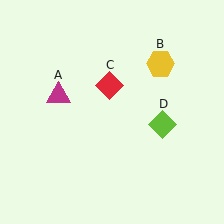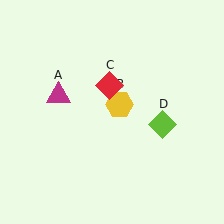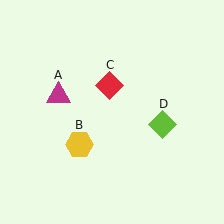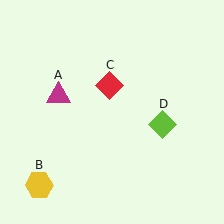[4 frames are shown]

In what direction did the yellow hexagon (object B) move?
The yellow hexagon (object B) moved down and to the left.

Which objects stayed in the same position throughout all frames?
Magenta triangle (object A) and red diamond (object C) and lime diamond (object D) remained stationary.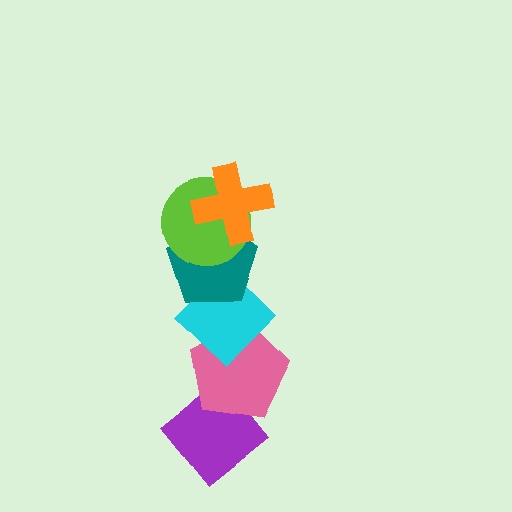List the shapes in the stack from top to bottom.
From top to bottom: the orange cross, the lime circle, the teal pentagon, the cyan diamond, the pink pentagon, the purple diamond.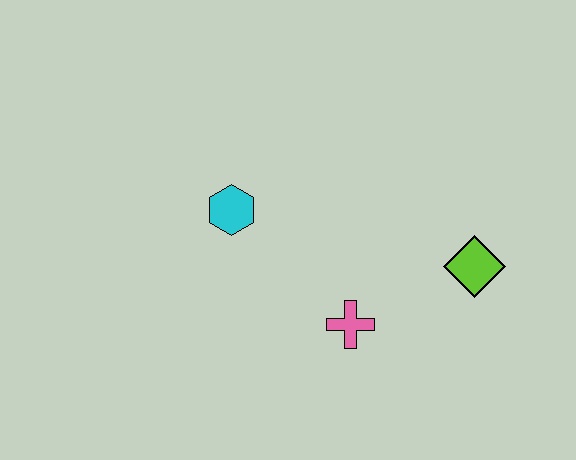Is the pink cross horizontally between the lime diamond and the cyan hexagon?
Yes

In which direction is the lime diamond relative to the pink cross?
The lime diamond is to the right of the pink cross.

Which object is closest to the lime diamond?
The pink cross is closest to the lime diamond.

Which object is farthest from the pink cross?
The cyan hexagon is farthest from the pink cross.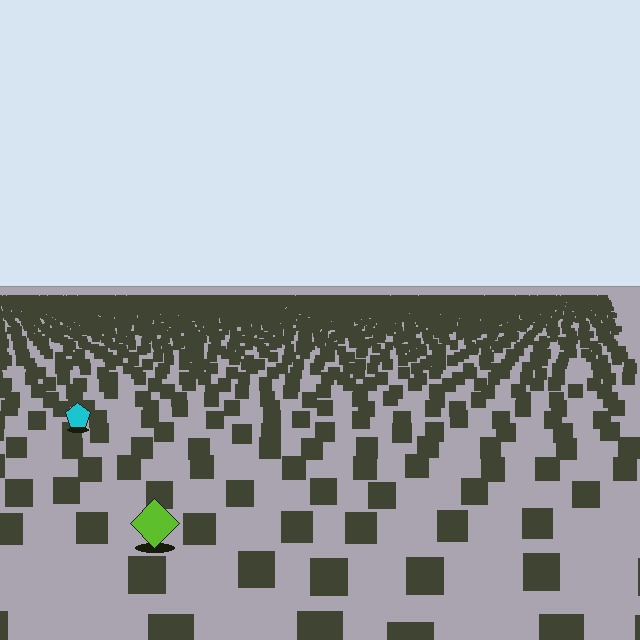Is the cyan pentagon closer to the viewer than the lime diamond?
No. The lime diamond is closer — you can tell from the texture gradient: the ground texture is coarser near it.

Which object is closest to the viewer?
The lime diamond is closest. The texture marks near it are larger and more spread out.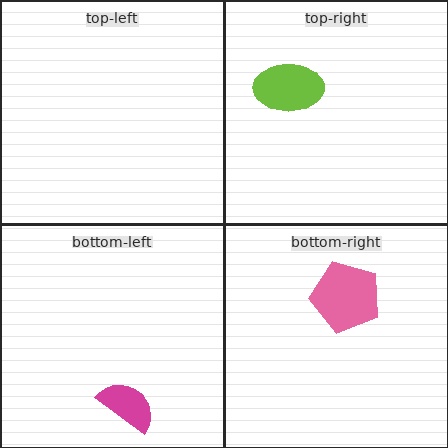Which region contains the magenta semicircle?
The bottom-left region.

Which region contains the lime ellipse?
The top-right region.